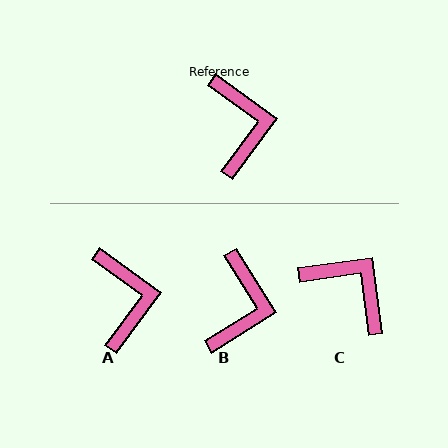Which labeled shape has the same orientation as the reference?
A.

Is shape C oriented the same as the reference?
No, it is off by about 44 degrees.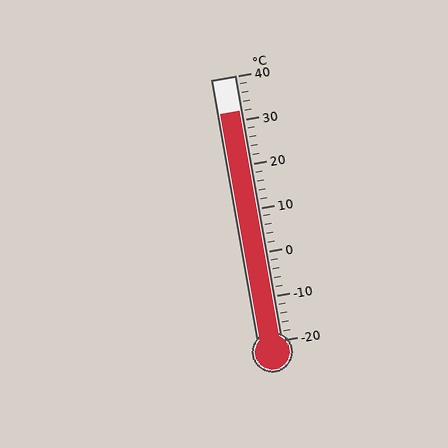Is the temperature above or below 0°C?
The temperature is above 0°C.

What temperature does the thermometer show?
The thermometer shows approximately 32°C.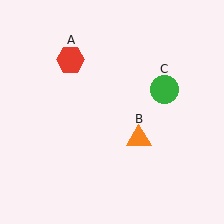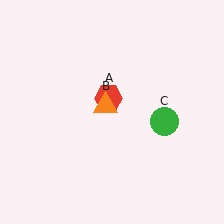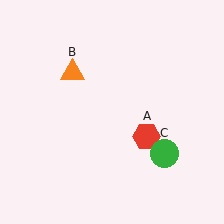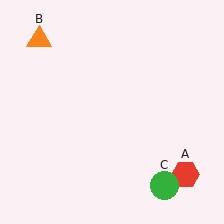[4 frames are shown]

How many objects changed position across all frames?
3 objects changed position: red hexagon (object A), orange triangle (object B), green circle (object C).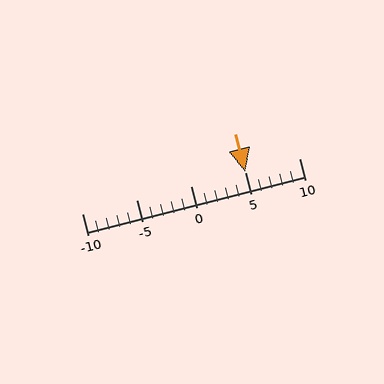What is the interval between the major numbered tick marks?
The major tick marks are spaced 5 units apart.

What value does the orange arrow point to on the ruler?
The orange arrow points to approximately 5.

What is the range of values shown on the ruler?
The ruler shows values from -10 to 10.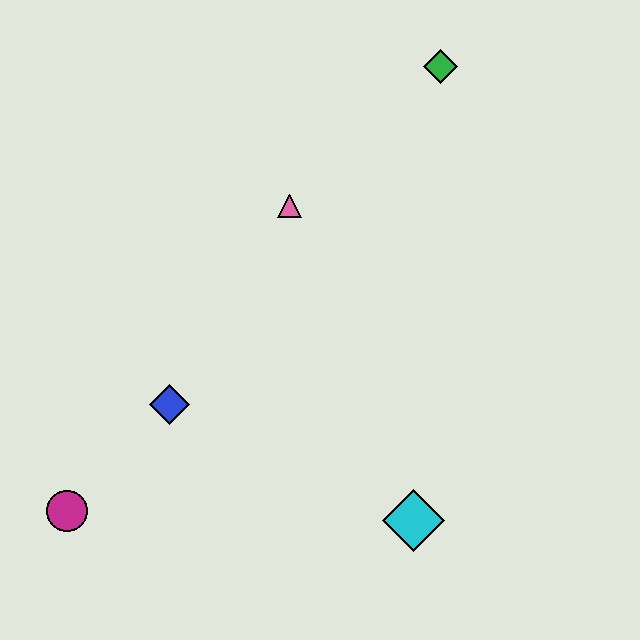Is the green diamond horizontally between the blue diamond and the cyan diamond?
No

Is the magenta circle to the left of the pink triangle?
Yes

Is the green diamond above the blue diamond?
Yes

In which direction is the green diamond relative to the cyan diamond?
The green diamond is above the cyan diamond.